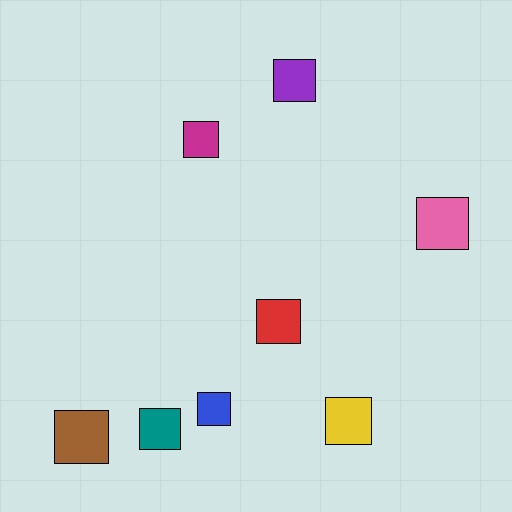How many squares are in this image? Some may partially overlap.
There are 8 squares.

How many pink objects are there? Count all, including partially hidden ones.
There is 1 pink object.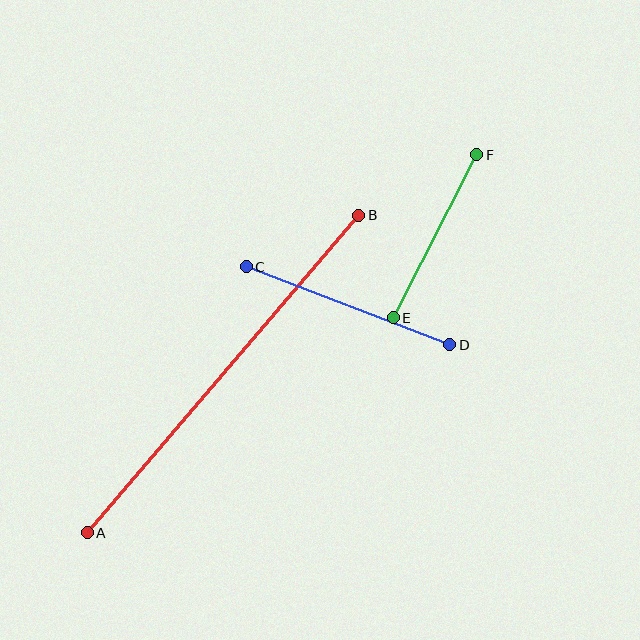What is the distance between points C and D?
The distance is approximately 218 pixels.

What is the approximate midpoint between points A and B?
The midpoint is at approximately (223, 374) pixels.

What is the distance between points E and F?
The distance is approximately 183 pixels.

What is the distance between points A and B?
The distance is approximately 418 pixels.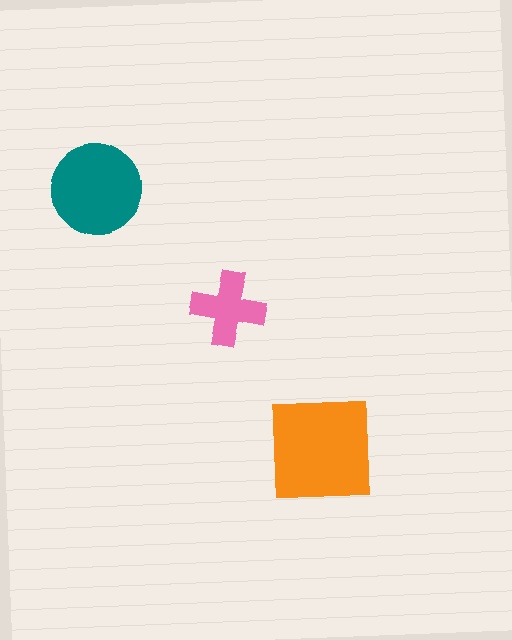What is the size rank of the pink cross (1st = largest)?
3rd.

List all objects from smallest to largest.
The pink cross, the teal circle, the orange square.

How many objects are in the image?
There are 3 objects in the image.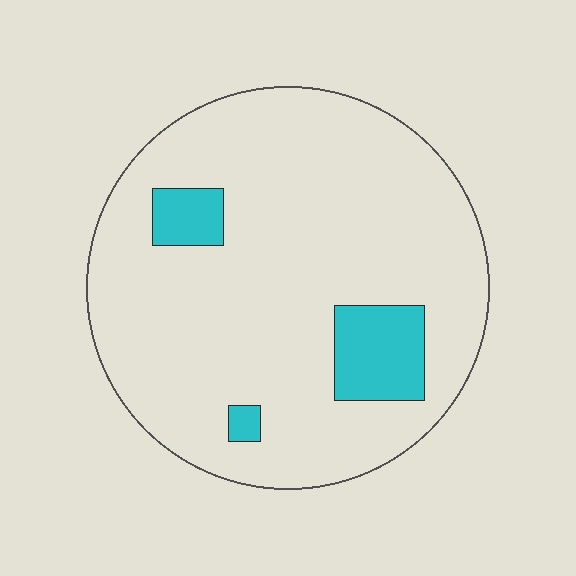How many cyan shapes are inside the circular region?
3.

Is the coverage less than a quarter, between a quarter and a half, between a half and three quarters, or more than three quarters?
Less than a quarter.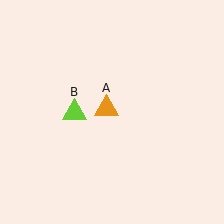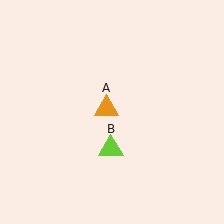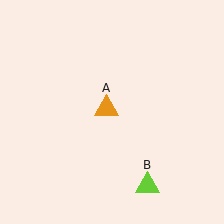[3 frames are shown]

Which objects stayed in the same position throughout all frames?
Orange triangle (object A) remained stationary.